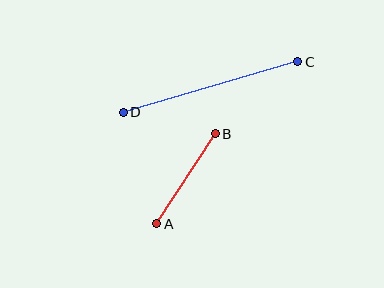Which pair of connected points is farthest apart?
Points C and D are farthest apart.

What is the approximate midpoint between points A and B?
The midpoint is at approximately (186, 179) pixels.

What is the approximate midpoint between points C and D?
The midpoint is at approximately (210, 87) pixels.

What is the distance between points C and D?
The distance is approximately 182 pixels.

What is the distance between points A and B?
The distance is approximately 107 pixels.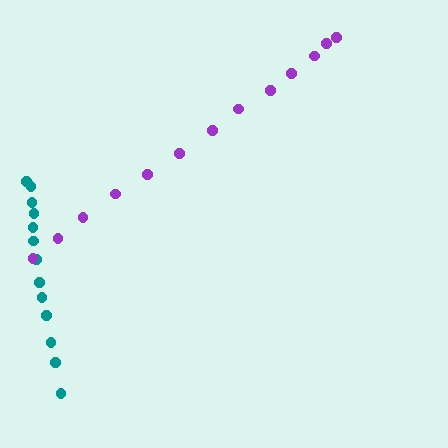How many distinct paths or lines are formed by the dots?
There are 2 distinct paths.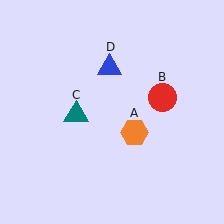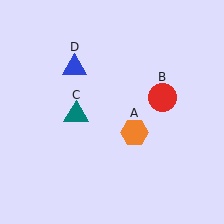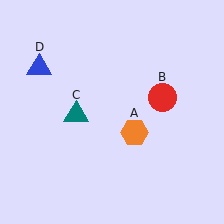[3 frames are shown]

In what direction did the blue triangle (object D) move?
The blue triangle (object D) moved left.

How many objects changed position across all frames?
1 object changed position: blue triangle (object D).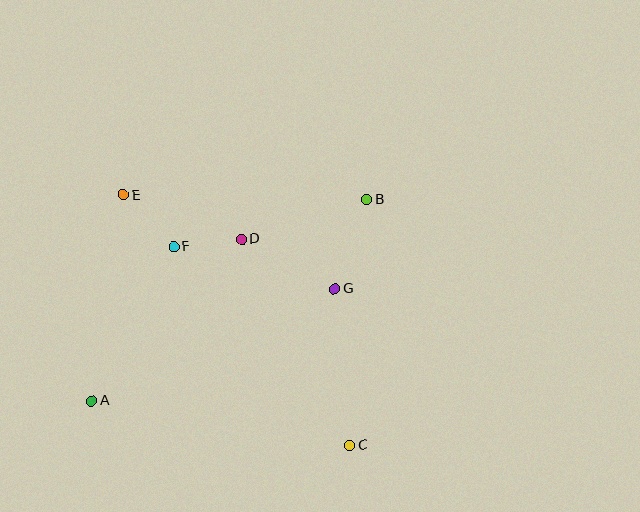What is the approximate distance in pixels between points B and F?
The distance between B and F is approximately 199 pixels.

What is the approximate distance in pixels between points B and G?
The distance between B and G is approximately 95 pixels.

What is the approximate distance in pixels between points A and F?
The distance between A and F is approximately 175 pixels.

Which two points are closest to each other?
Points D and F are closest to each other.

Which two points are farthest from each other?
Points A and B are farthest from each other.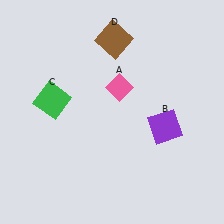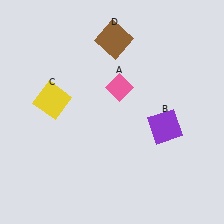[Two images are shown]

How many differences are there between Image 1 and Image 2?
There is 1 difference between the two images.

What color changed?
The square (C) changed from green in Image 1 to yellow in Image 2.